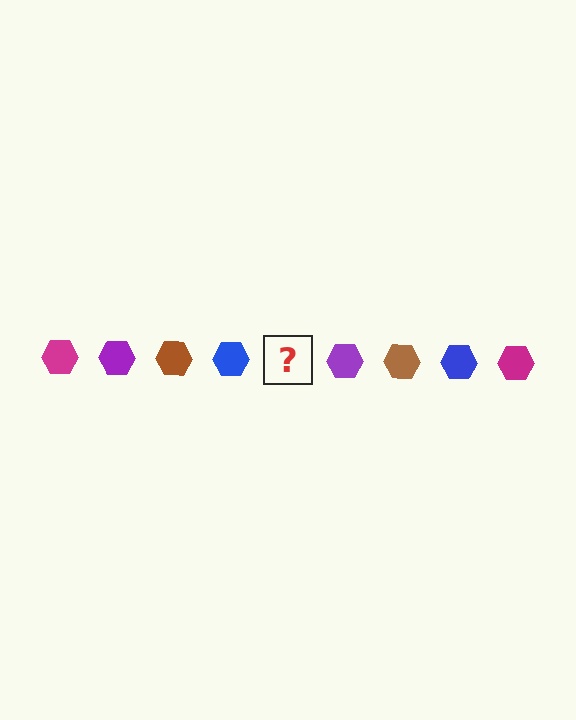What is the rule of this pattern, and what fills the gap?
The rule is that the pattern cycles through magenta, purple, brown, blue hexagons. The gap should be filled with a magenta hexagon.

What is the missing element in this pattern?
The missing element is a magenta hexagon.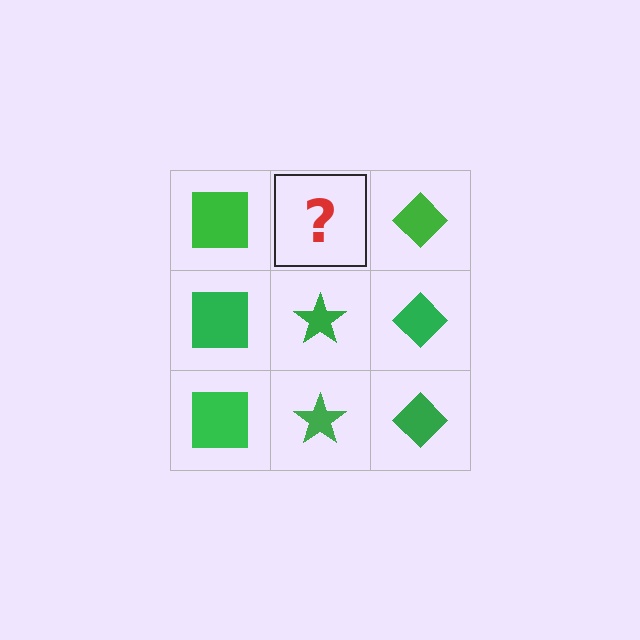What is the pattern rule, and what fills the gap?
The rule is that each column has a consistent shape. The gap should be filled with a green star.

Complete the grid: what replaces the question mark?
The question mark should be replaced with a green star.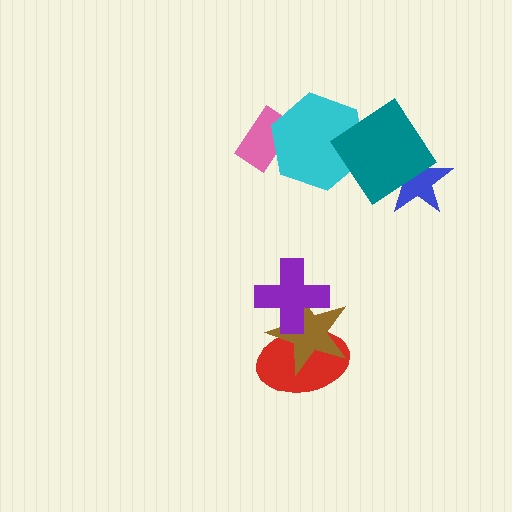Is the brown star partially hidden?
Yes, it is partially covered by another shape.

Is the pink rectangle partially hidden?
Yes, it is partially covered by another shape.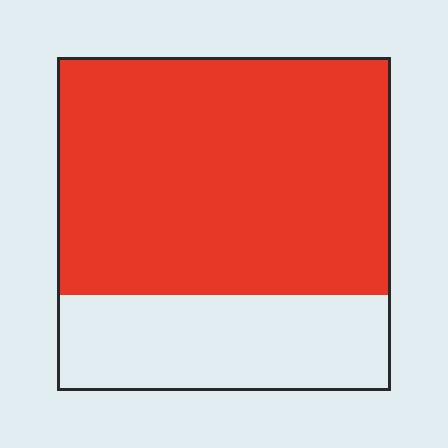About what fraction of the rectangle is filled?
About three quarters (3/4).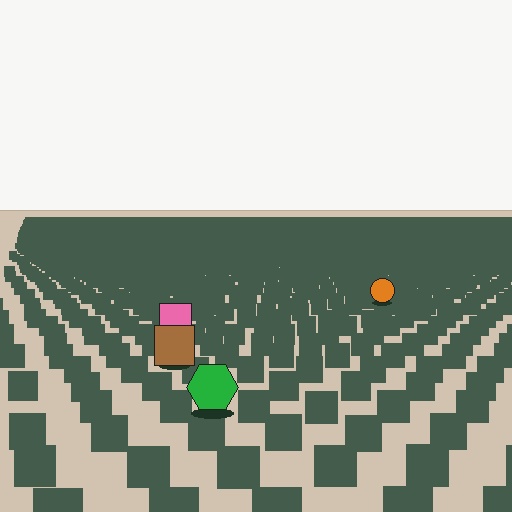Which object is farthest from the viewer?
The orange circle is farthest from the viewer. It appears smaller and the ground texture around it is denser.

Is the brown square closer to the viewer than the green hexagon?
No. The green hexagon is closer — you can tell from the texture gradient: the ground texture is coarser near it.